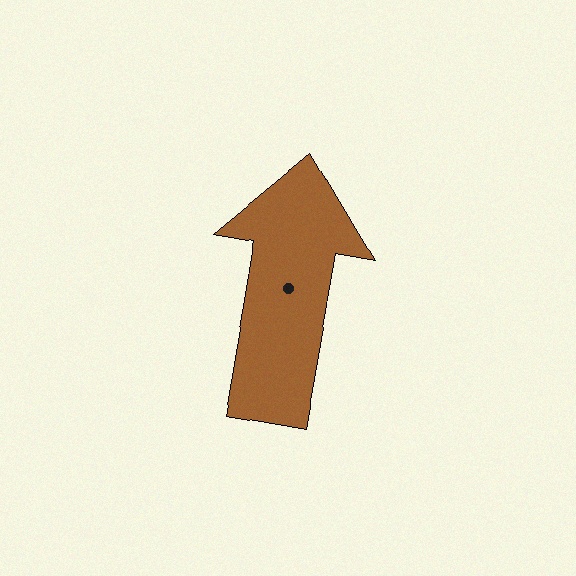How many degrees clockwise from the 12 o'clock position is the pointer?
Approximately 10 degrees.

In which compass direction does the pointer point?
North.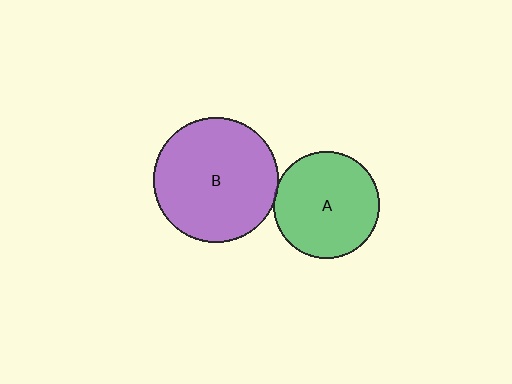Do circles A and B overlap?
Yes.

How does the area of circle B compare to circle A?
Approximately 1.4 times.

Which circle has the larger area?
Circle B (purple).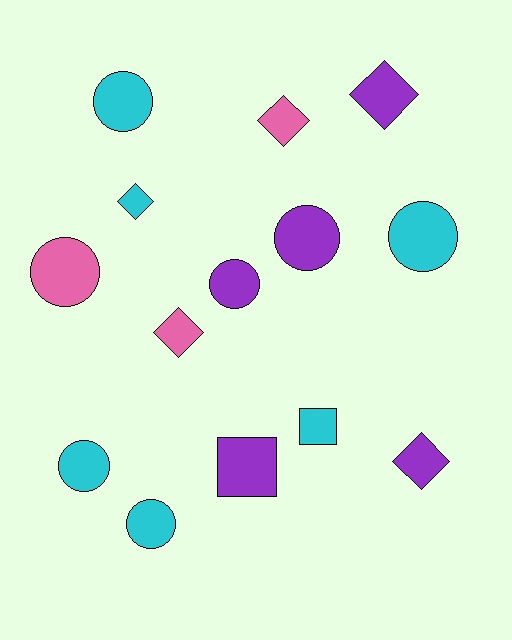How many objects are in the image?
There are 14 objects.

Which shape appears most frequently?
Circle, with 7 objects.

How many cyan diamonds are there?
There is 1 cyan diamond.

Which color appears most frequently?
Cyan, with 6 objects.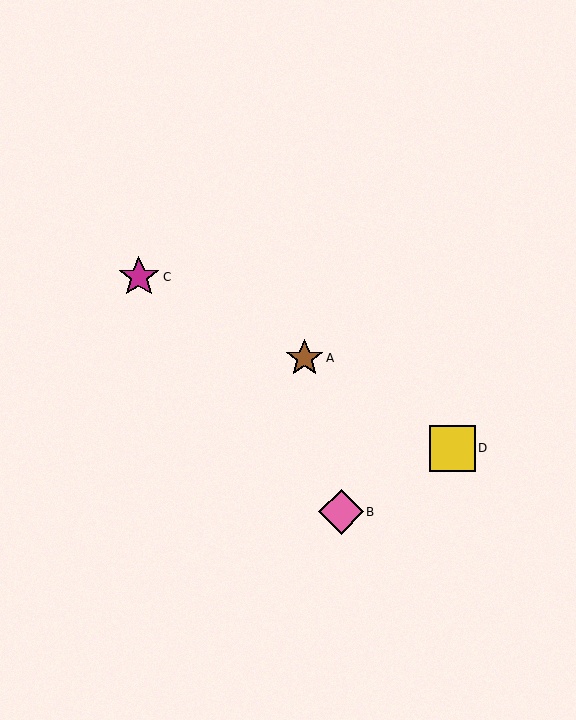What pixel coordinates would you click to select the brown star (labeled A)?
Click at (305, 358) to select the brown star A.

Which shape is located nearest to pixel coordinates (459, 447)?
The yellow square (labeled D) at (452, 448) is nearest to that location.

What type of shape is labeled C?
Shape C is a magenta star.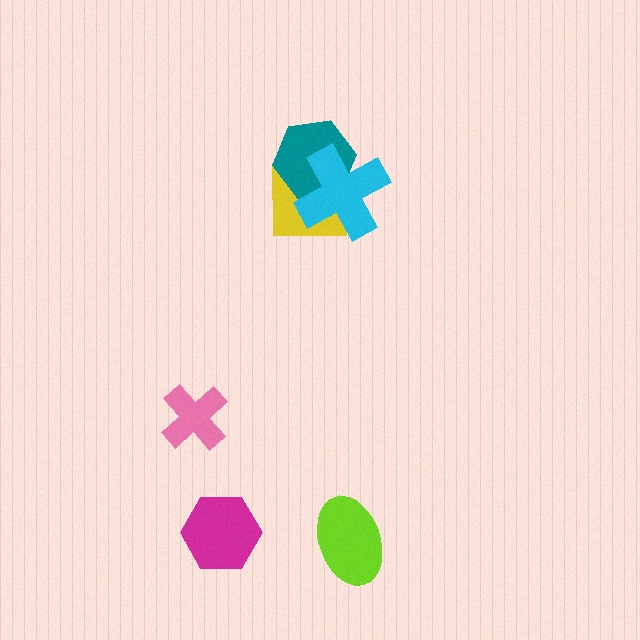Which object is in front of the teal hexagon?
The cyan cross is in front of the teal hexagon.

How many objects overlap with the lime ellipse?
0 objects overlap with the lime ellipse.